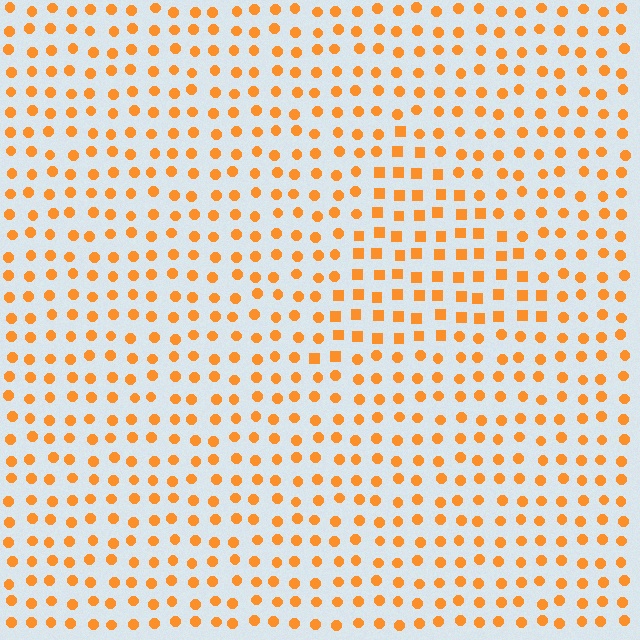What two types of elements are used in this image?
The image uses squares inside the triangle region and circles outside it.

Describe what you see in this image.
The image is filled with small orange elements arranged in a uniform grid. A triangle-shaped region contains squares, while the surrounding area contains circles. The boundary is defined purely by the change in element shape.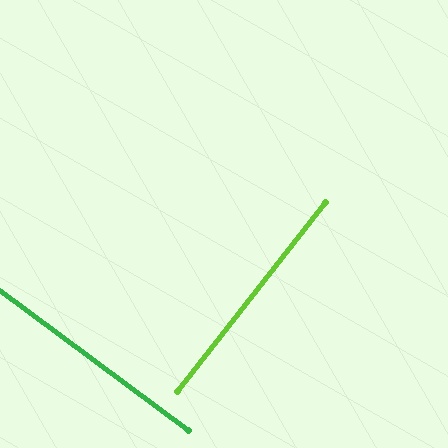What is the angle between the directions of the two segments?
Approximately 89 degrees.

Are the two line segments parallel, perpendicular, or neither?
Perpendicular — they meet at approximately 89°.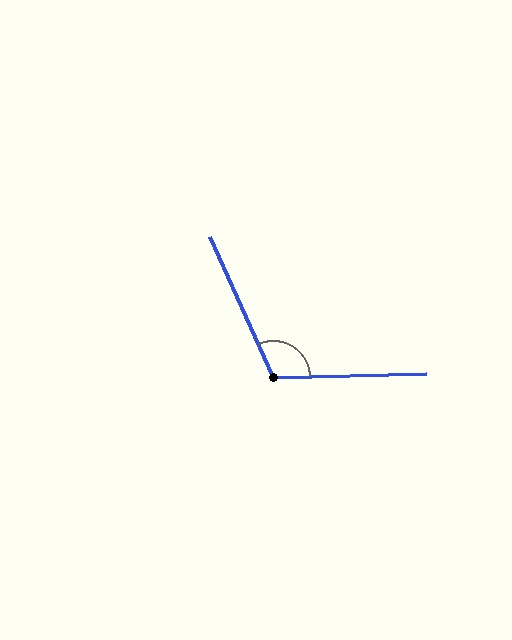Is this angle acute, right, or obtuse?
It is obtuse.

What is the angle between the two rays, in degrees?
Approximately 113 degrees.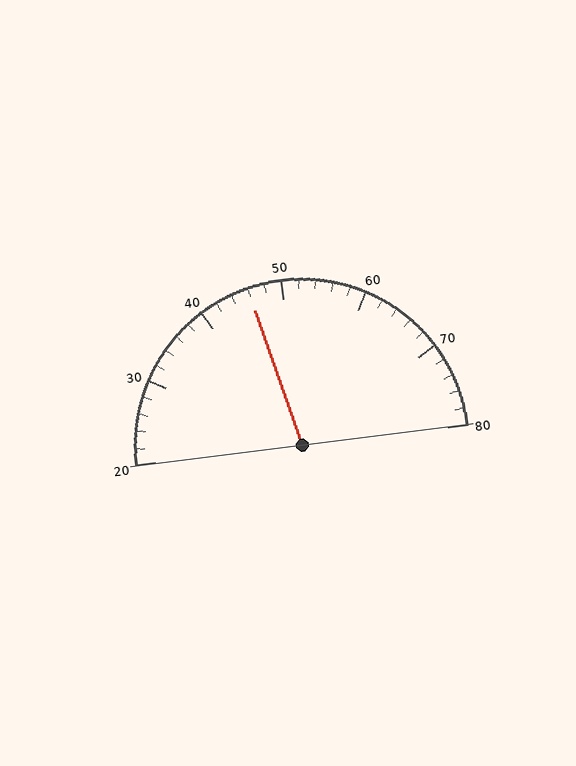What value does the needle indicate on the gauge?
The needle indicates approximately 46.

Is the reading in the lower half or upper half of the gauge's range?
The reading is in the lower half of the range (20 to 80).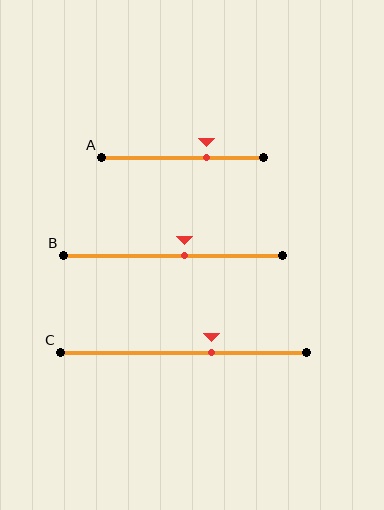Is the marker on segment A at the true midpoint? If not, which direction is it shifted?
No, the marker on segment A is shifted to the right by about 15% of the segment length.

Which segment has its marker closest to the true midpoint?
Segment B has its marker closest to the true midpoint.